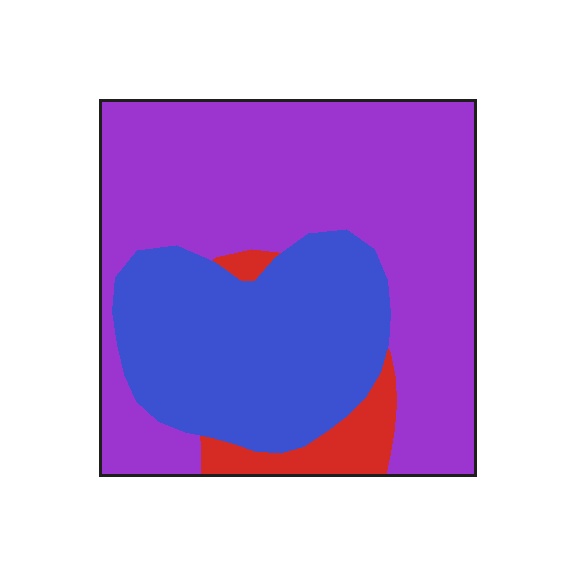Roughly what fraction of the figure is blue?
Blue covers about 35% of the figure.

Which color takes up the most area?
Purple, at roughly 60%.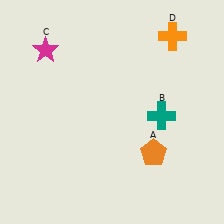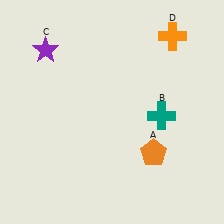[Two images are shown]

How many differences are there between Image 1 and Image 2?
There is 1 difference between the two images.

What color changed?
The star (C) changed from magenta in Image 1 to purple in Image 2.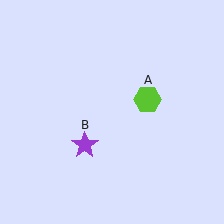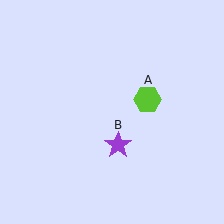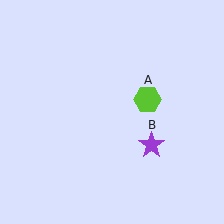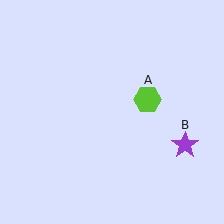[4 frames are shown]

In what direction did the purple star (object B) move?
The purple star (object B) moved right.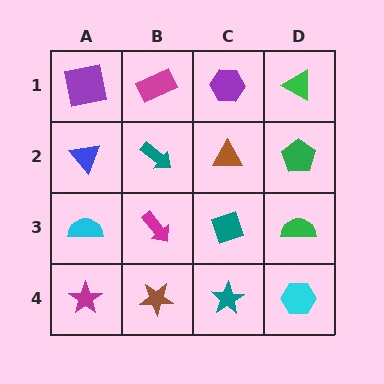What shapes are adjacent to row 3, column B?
A teal arrow (row 2, column B), a brown star (row 4, column B), a cyan semicircle (row 3, column A), a teal diamond (row 3, column C).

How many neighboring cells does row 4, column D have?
2.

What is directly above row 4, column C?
A teal diamond.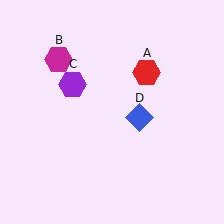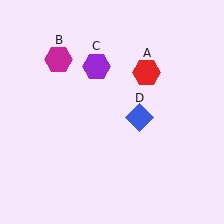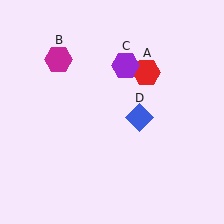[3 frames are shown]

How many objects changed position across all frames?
1 object changed position: purple hexagon (object C).